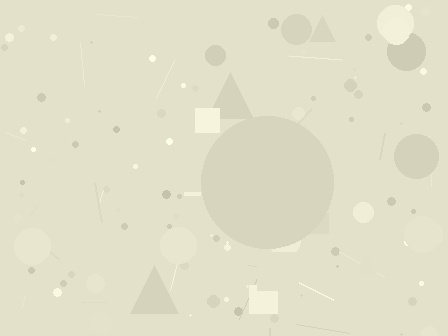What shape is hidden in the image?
A circle is hidden in the image.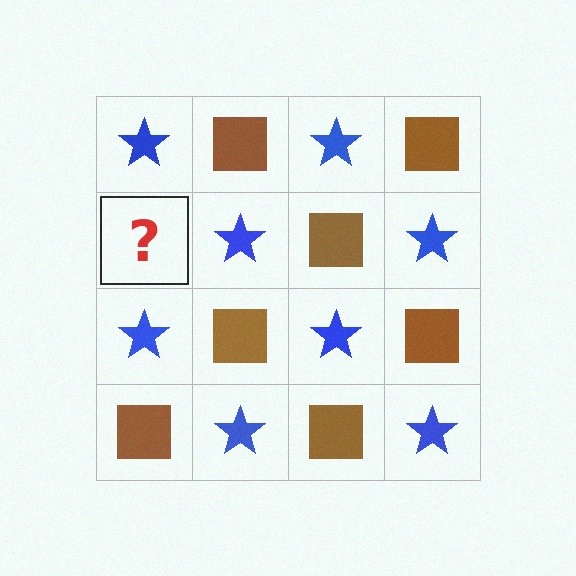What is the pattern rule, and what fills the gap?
The rule is that it alternates blue star and brown square in a checkerboard pattern. The gap should be filled with a brown square.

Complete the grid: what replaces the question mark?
The question mark should be replaced with a brown square.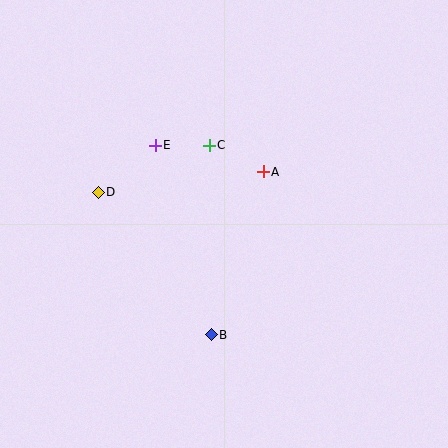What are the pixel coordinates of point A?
Point A is at (263, 172).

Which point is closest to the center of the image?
Point A at (263, 172) is closest to the center.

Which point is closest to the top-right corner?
Point A is closest to the top-right corner.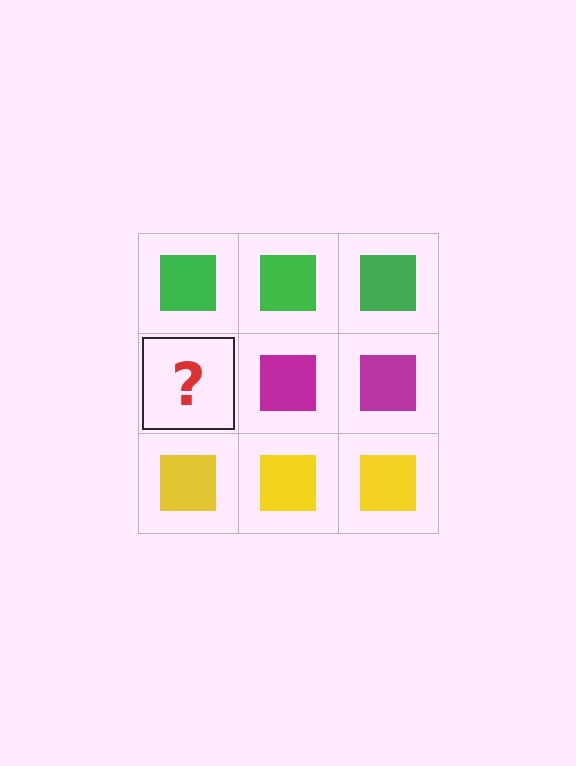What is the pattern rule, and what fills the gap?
The rule is that each row has a consistent color. The gap should be filled with a magenta square.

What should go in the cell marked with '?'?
The missing cell should contain a magenta square.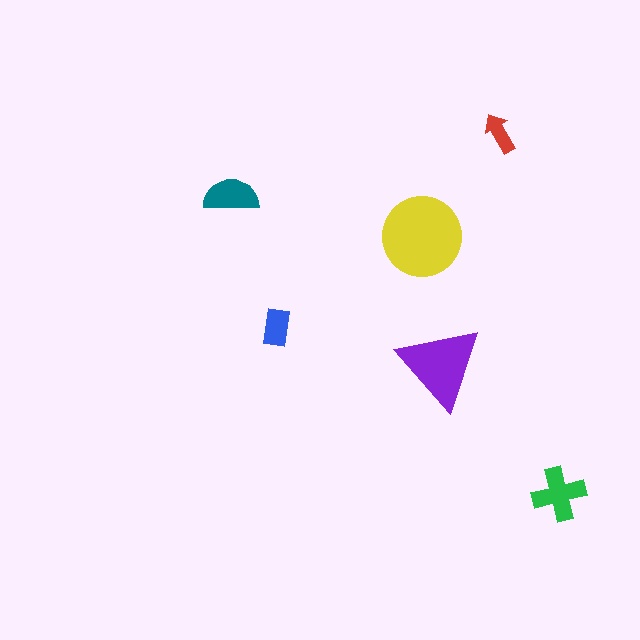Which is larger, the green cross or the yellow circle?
The yellow circle.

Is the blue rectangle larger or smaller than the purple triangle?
Smaller.